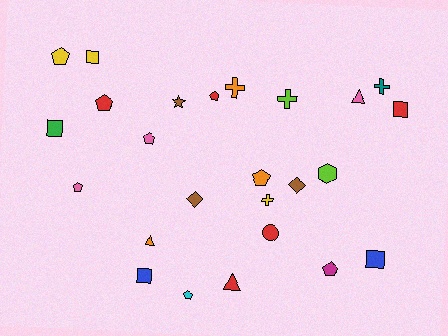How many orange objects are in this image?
There are 3 orange objects.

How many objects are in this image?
There are 25 objects.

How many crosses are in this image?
There are 4 crosses.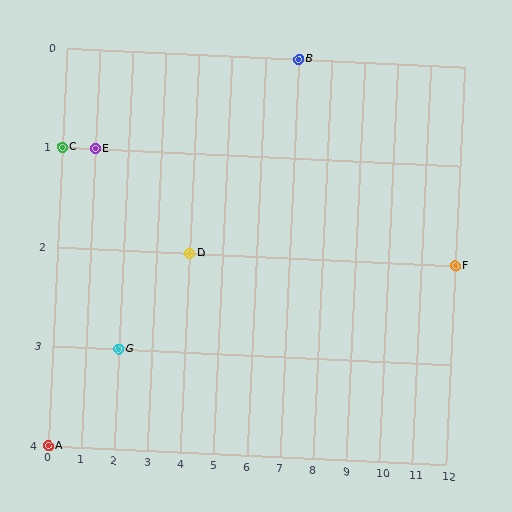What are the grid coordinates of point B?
Point B is at grid coordinates (7, 0).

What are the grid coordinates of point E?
Point E is at grid coordinates (1, 1).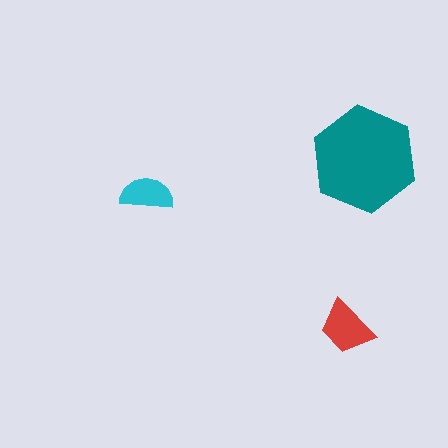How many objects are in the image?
There are 3 objects in the image.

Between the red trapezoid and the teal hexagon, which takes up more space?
The teal hexagon.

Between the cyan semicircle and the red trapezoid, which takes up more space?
The red trapezoid.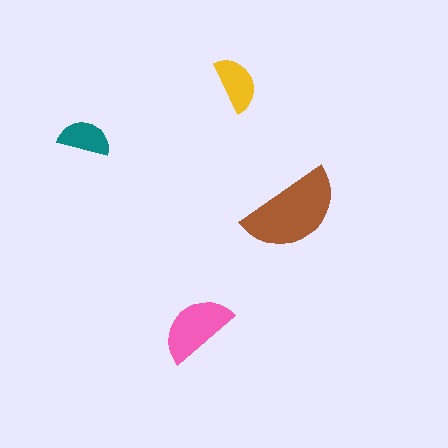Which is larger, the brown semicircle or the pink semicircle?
The brown one.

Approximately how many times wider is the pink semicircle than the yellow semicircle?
About 1.5 times wider.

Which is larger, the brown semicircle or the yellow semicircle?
The brown one.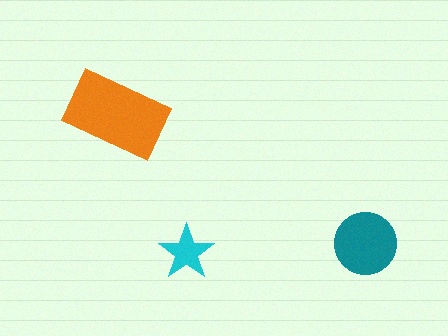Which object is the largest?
The orange rectangle.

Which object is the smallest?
The cyan star.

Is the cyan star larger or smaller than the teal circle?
Smaller.